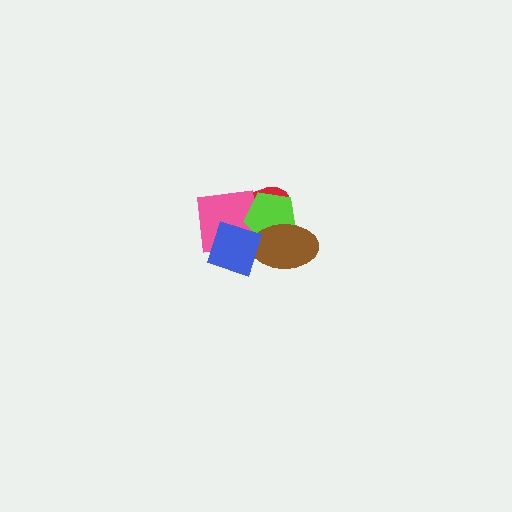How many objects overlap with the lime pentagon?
4 objects overlap with the lime pentagon.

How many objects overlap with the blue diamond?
4 objects overlap with the blue diamond.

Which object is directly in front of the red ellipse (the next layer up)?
The pink square is directly in front of the red ellipse.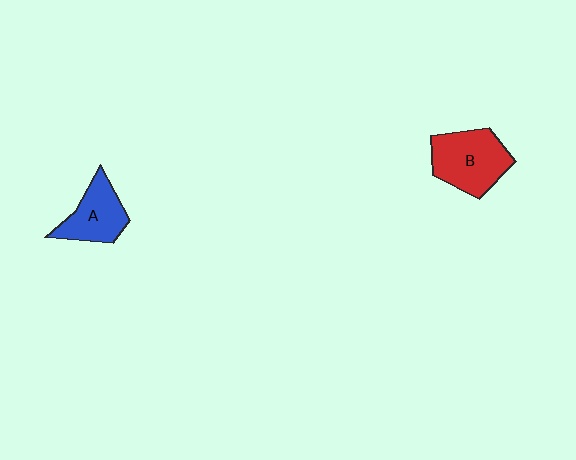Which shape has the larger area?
Shape B (red).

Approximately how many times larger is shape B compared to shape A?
Approximately 1.3 times.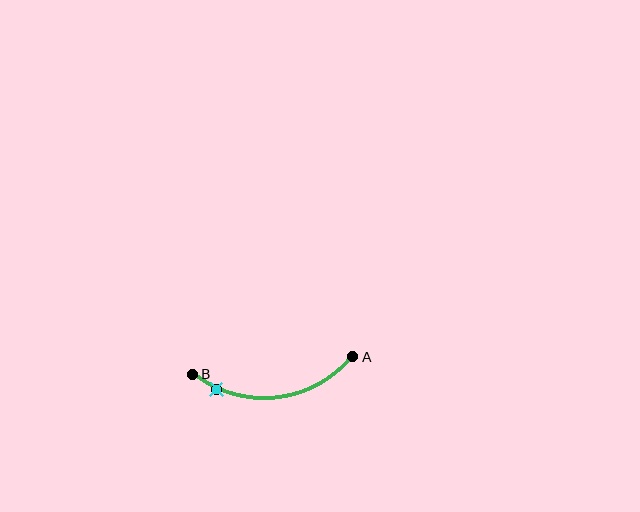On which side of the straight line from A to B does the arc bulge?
The arc bulges below the straight line connecting A and B.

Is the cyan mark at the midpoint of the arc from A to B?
No. The cyan mark lies on the arc but is closer to endpoint B. The arc midpoint would be at the point on the curve equidistant along the arc from both A and B.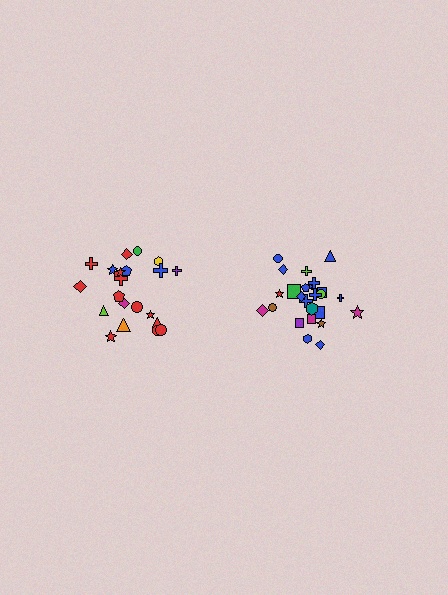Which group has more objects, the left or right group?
The right group.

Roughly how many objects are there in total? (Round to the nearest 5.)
Roughly 45 objects in total.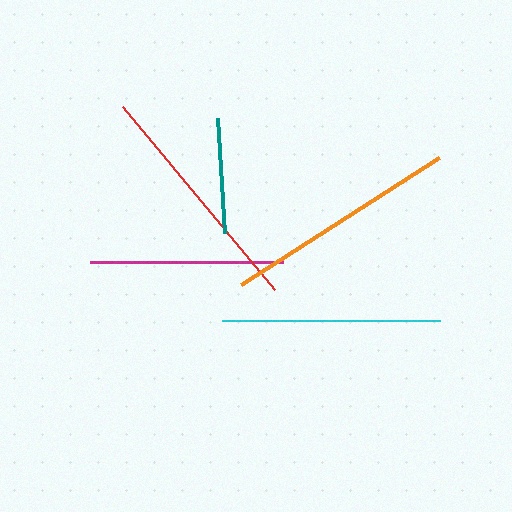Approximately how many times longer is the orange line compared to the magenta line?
The orange line is approximately 1.2 times the length of the magenta line.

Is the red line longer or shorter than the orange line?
The red line is longer than the orange line.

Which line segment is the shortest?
The teal line is the shortest at approximately 115 pixels.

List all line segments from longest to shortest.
From longest to shortest: red, orange, cyan, magenta, teal.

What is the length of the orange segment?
The orange segment is approximately 236 pixels long.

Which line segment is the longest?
The red line is the longest at approximately 238 pixels.